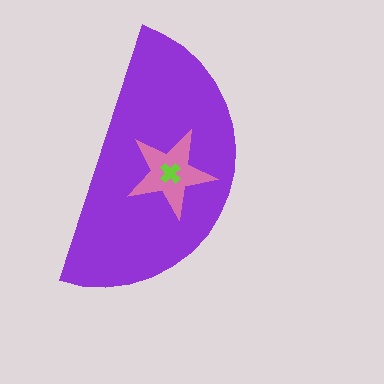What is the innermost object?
The lime cross.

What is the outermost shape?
The purple semicircle.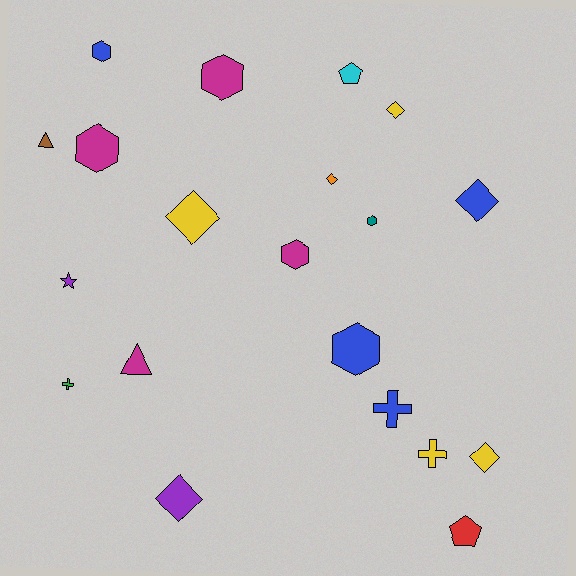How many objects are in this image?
There are 20 objects.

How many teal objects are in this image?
There is 1 teal object.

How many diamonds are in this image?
There are 6 diamonds.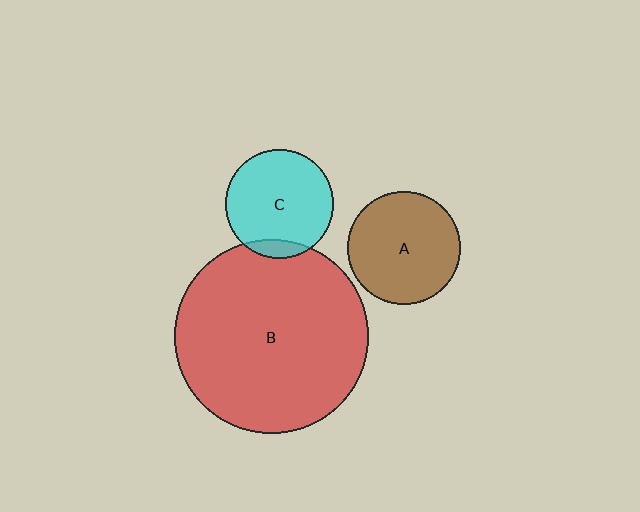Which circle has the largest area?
Circle B (red).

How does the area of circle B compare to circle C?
Approximately 3.2 times.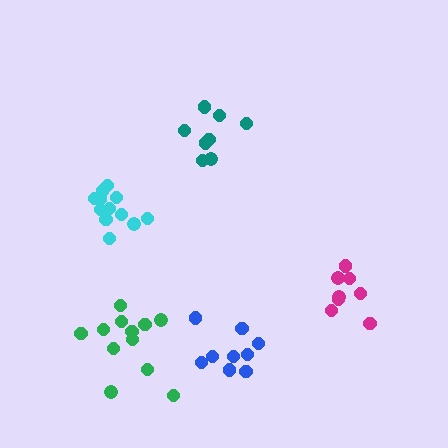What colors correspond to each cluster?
The clusters are colored: cyan, green, teal, blue, magenta.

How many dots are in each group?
Group 1: 12 dots, Group 2: 12 dots, Group 3: 8 dots, Group 4: 9 dots, Group 5: 8 dots (49 total).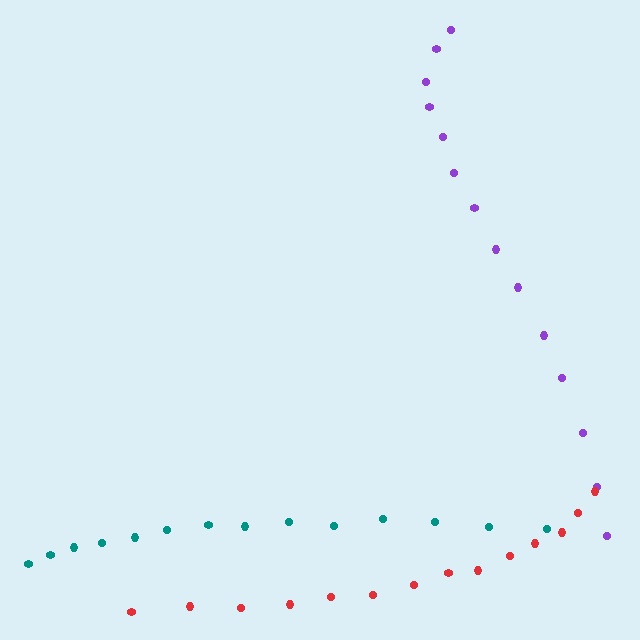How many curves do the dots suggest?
There are 3 distinct paths.